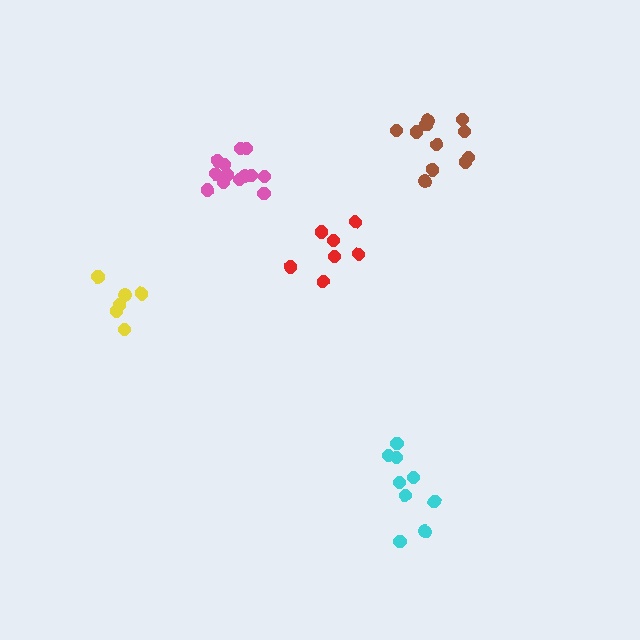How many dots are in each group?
Group 1: 7 dots, Group 2: 7 dots, Group 3: 9 dots, Group 4: 13 dots, Group 5: 12 dots (48 total).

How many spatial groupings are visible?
There are 5 spatial groupings.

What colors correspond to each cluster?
The clusters are colored: yellow, red, cyan, pink, brown.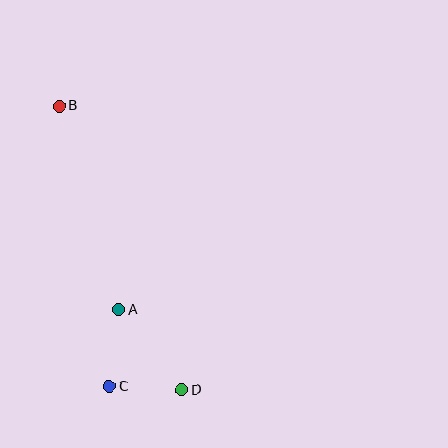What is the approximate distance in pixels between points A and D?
The distance between A and D is approximately 102 pixels.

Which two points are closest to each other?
Points C and D are closest to each other.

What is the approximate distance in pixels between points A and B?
The distance between A and B is approximately 213 pixels.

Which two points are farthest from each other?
Points B and D are farthest from each other.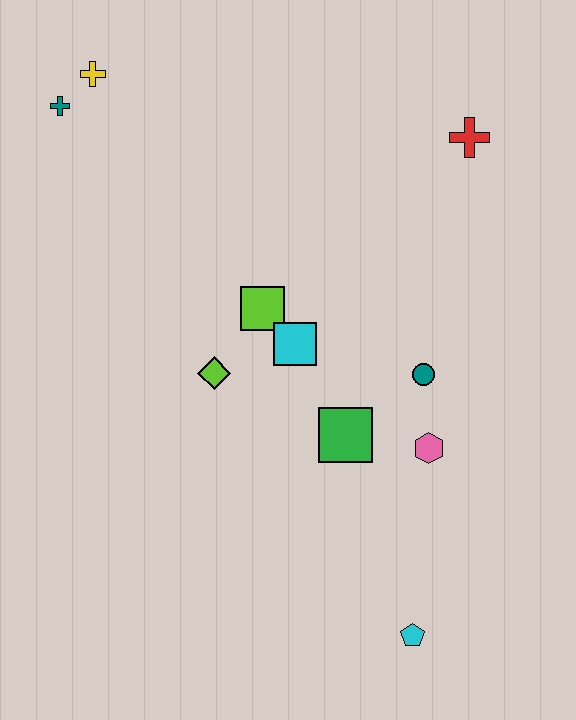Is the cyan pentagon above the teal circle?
No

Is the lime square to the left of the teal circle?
Yes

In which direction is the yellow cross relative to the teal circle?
The yellow cross is to the left of the teal circle.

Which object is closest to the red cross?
The teal circle is closest to the red cross.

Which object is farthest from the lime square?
The cyan pentagon is farthest from the lime square.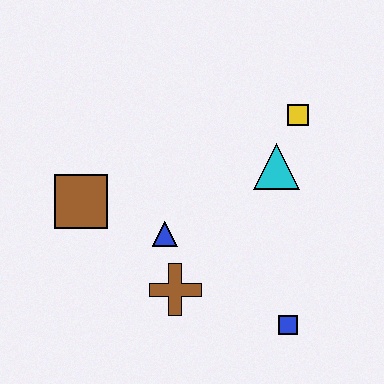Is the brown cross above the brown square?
No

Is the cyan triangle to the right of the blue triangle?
Yes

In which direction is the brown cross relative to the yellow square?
The brown cross is below the yellow square.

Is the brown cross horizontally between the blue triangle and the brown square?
No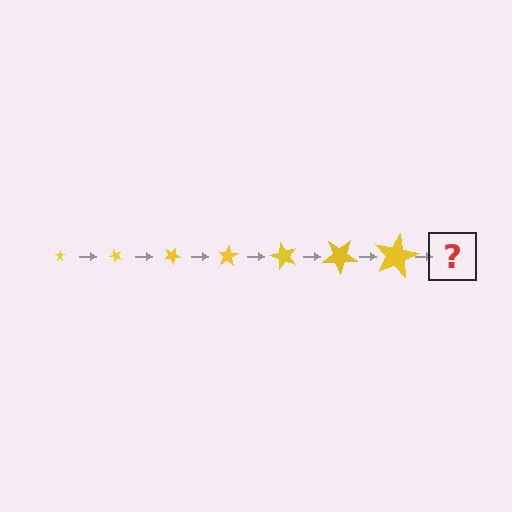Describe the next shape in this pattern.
It should be a star, larger than the previous one and rotated 350 degrees from the start.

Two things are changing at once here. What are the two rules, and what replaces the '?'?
The two rules are that the star grows larger each step and it rotates 50 degrees each step. The '?' should be a star, larger than the previous one and rotated 350 degrees from the start.